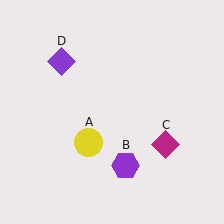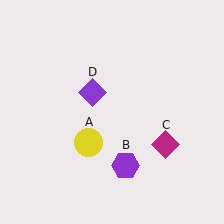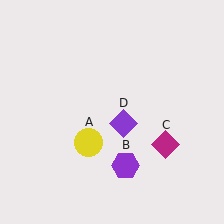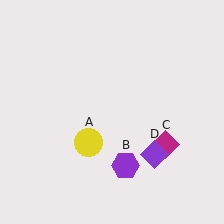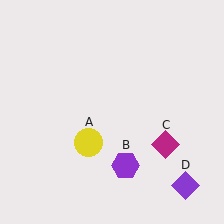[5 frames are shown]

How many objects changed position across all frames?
1 object changed position: purple diamond (object D).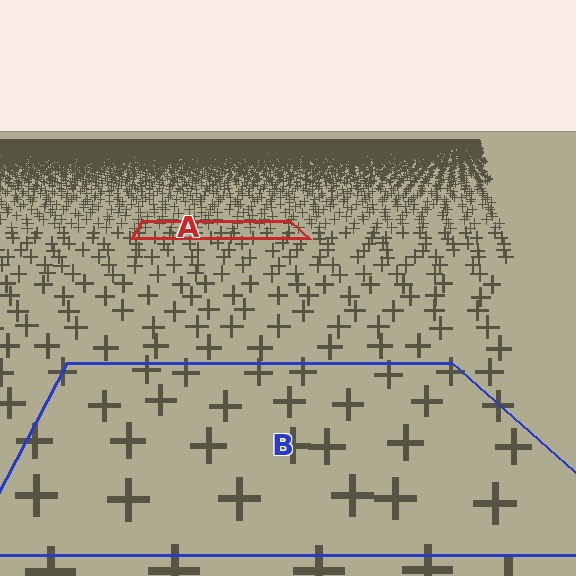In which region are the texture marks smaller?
The texture marks are smaller in region A, because it is farther away.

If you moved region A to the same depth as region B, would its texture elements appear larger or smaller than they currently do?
They would appear larger. At a closer depth, the same texture elements are projected at a bigger on-screen size.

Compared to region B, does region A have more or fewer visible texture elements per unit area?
Region A has more texture elements per unit area — they are packed more densely because it is farther away.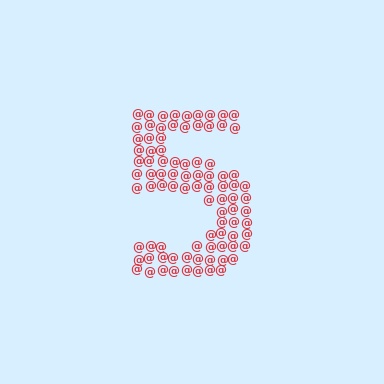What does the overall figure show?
The overall figure shows the digit 5.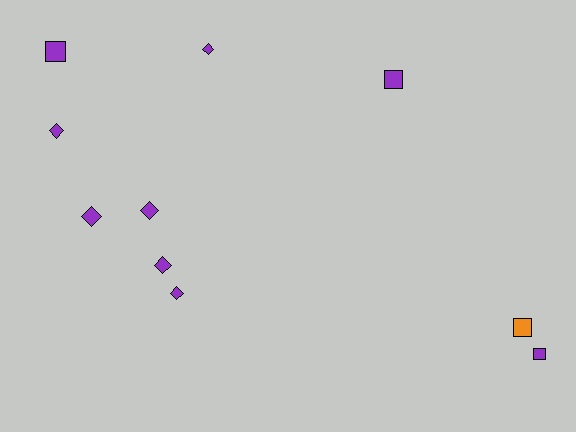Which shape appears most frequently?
Diamond, with 6 objects.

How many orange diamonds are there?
There are no orange diamonds.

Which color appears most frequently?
Purple, with 9 objects.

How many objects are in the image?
There are 10 objects.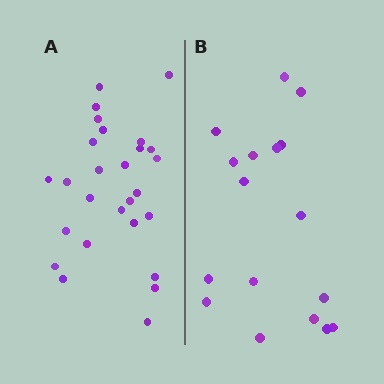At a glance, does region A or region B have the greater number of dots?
Region A (the left region) has more dots.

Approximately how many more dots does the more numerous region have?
Region A has roughly 10 or so more dots than region B.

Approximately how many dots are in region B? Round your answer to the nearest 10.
About 20 dots. (The exact count is 17, which rounds to 20.)